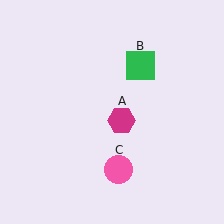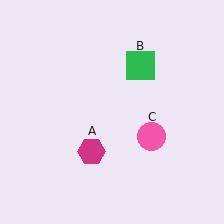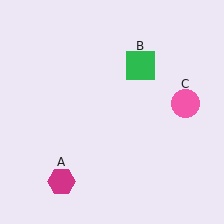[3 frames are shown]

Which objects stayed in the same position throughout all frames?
Green square (object B) remained stationary.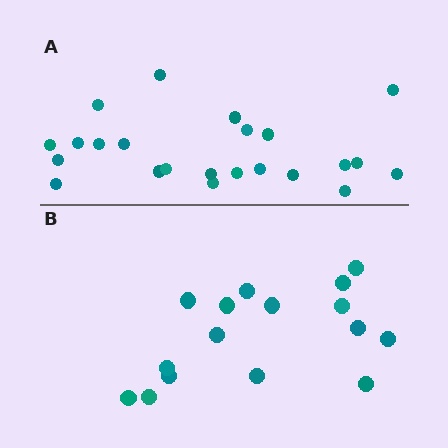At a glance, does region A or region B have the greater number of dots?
Region A (the top region) has more dots.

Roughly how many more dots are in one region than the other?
Region A has roughly 8 or so more dots than region B.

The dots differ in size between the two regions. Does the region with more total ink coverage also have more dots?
No. Region B has more total ink coverage because its dots are larger, but region A actually contains more individual dots. Total area can be misleading — the number of items is what matters here.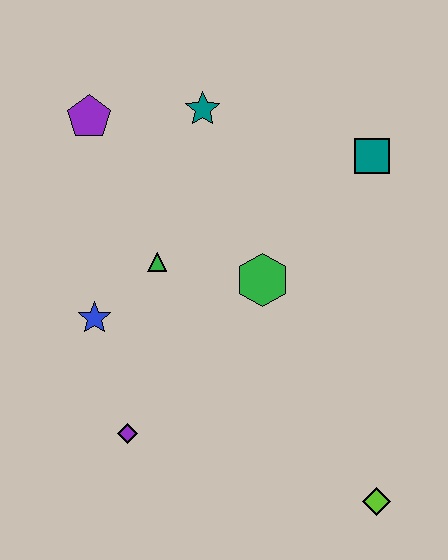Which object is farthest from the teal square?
The purple diamond is farthest from the teal square.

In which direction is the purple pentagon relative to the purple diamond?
The purple pentagon is above the purple diamond.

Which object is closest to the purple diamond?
The blue star is closest to the purple diamond.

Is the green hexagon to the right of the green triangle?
Yes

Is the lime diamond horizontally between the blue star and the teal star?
No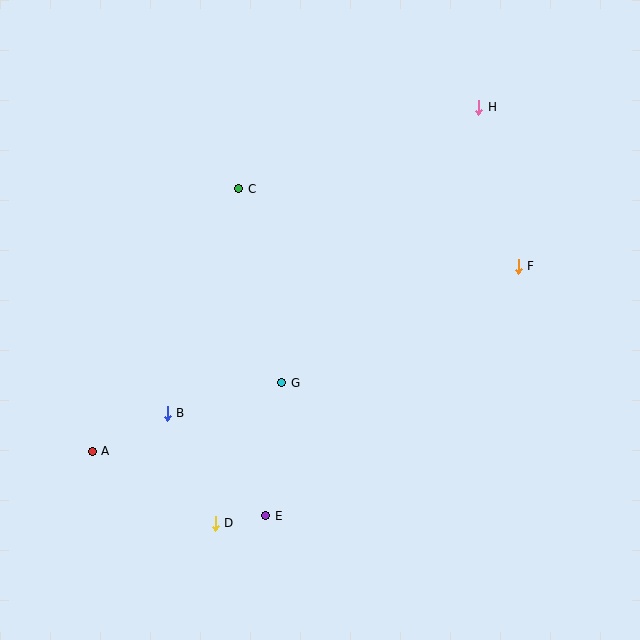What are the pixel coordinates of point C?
Point C is at (239, 189).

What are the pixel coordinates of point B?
Point B is at (167, 413).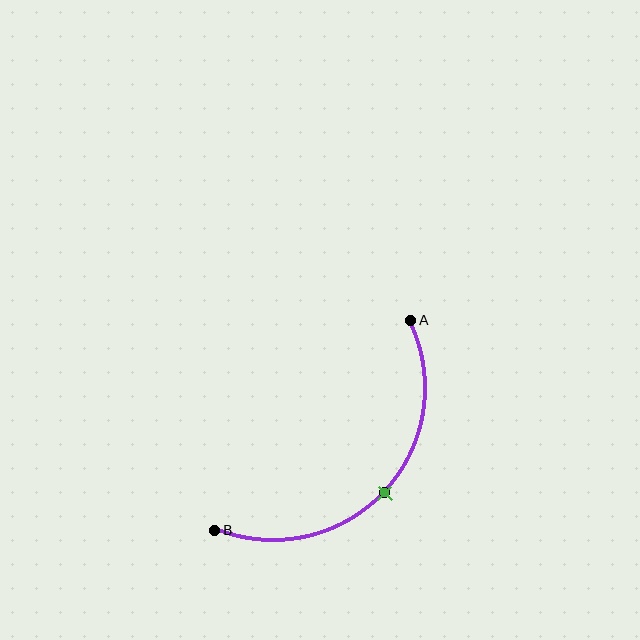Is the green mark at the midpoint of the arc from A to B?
Yes. The green mark lies on the arc at equal arc-length from both A and B — it is the arc midpoint.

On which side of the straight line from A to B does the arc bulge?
The arc bulges below and to the right of the straight line connecting A and B.